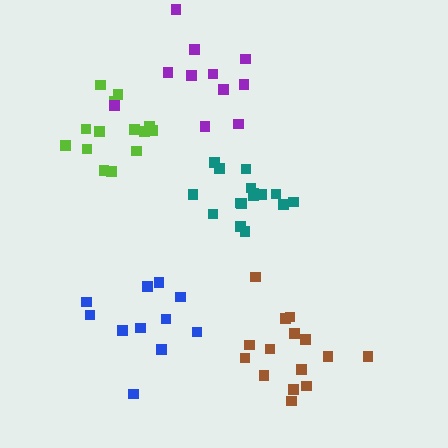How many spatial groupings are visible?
There are 5 spatial groupings.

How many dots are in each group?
Group 1: 15 dots, Group 2: 16 dots, Group 3: 11 dots, Group 4: 14 dots, Group 5: 11 dots (67 total).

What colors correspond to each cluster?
The clusters are colored: brown, teal, blue, lime, purple.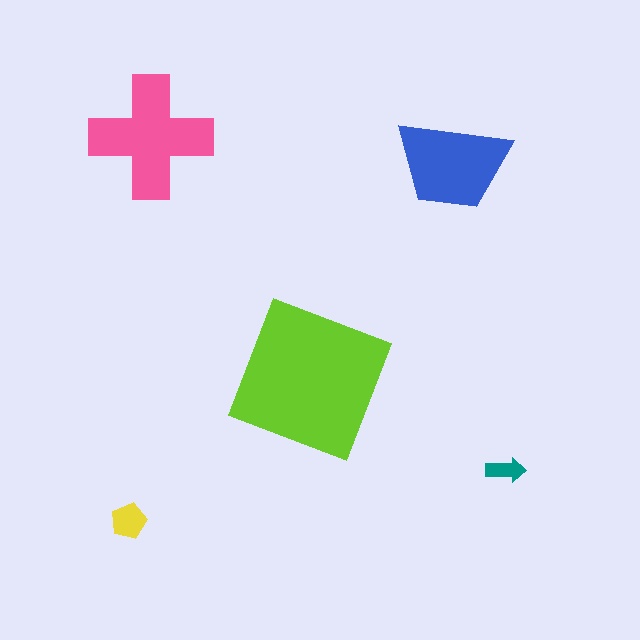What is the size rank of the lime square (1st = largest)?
1st.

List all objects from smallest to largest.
The teal arrow, the yellow pentagon, the blue trapezoid, the pink cross, the lime square.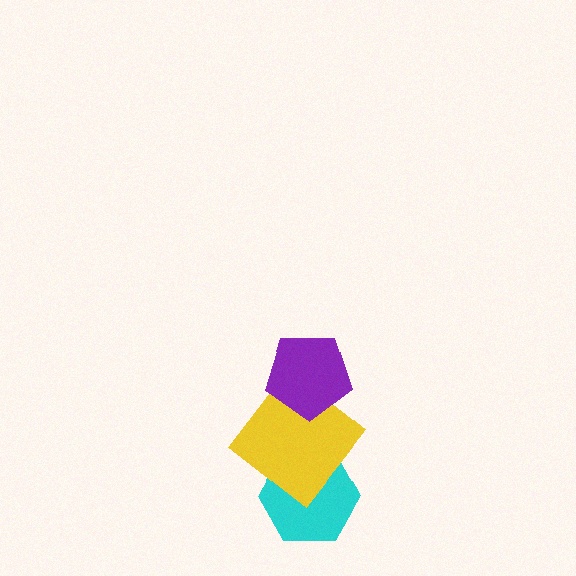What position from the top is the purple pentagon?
The purple pentagon is 1st from the top.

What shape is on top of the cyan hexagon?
The yellow diamond is on top of the cyan hexagon.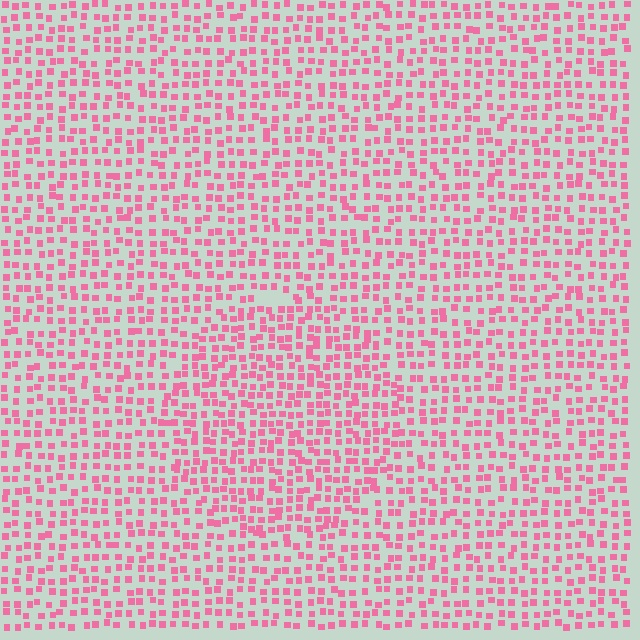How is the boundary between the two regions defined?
The boundary is defined by a change in element density (approximately 1.4x ratio). All elements are the same color, size, and shape.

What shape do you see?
I see a circle.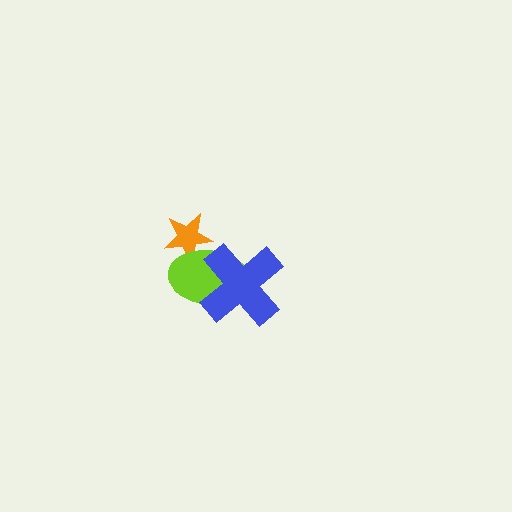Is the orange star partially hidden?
Yes, it is partially covered by another shape.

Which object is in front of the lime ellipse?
The blue cross is in front of the lime ellipse.